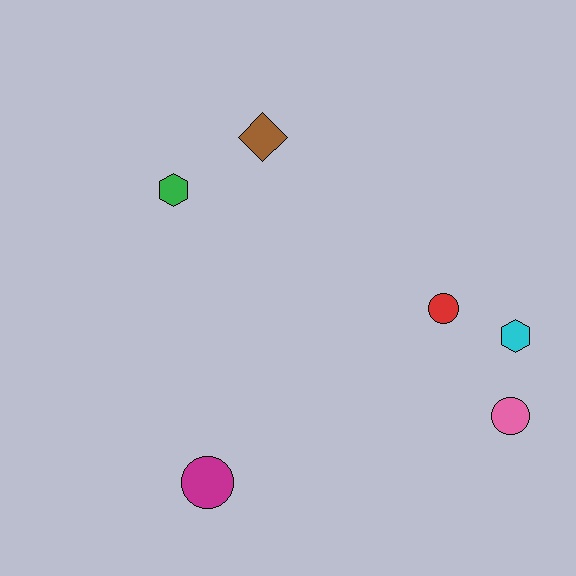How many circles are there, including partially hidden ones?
There are 3 circles.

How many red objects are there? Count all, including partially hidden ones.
There is 1 red object.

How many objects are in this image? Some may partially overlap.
There are 6 objects.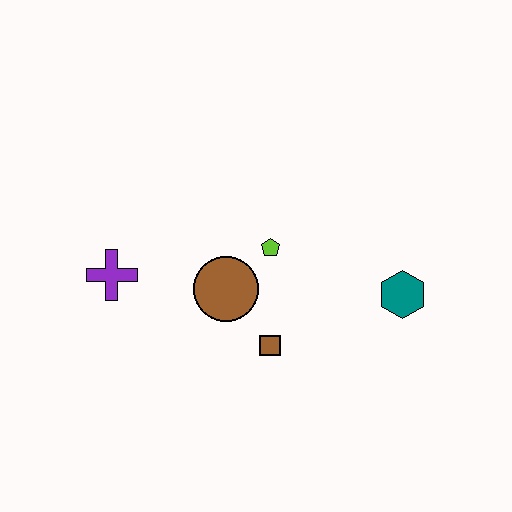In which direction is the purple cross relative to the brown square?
The purple cross is to the left of the brown square.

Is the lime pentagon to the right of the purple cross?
Yes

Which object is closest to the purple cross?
The brown circle is closest to the purple cross.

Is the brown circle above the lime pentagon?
No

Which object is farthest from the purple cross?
The teal hexagon is farthest from the purple cross.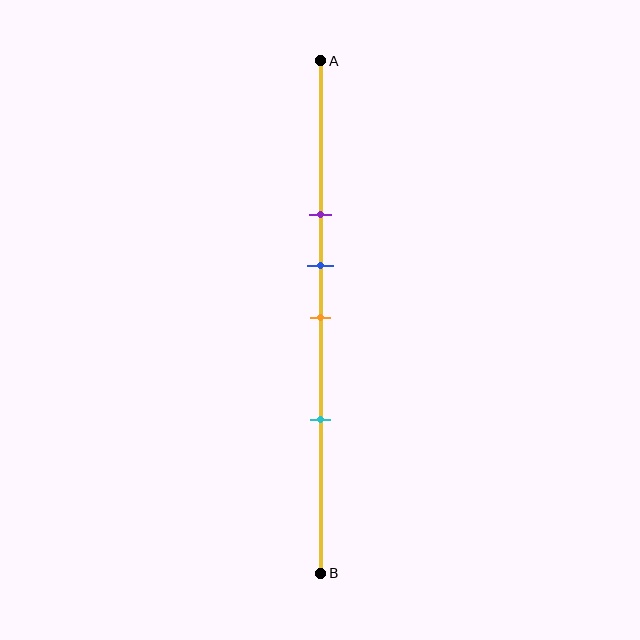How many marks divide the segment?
There are 4 marks dividing the segment.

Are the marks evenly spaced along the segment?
No, the marks are not evenly spaced.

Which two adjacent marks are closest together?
The blue and orange marks are the closest adjacent pair.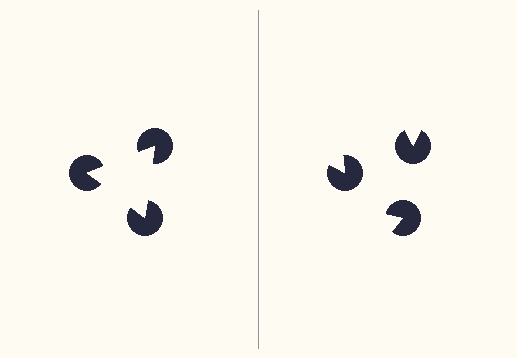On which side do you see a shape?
An illusory triangle appears on the left side. On the right side the wedge cuts are rotated, so no coherent shape forms.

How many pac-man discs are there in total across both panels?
6 — 3 on each side.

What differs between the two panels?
The pac-man discs are positioned identically on both sides; only the wedge orientations differ. On the left they align to a triangle; on the right they are misaligned.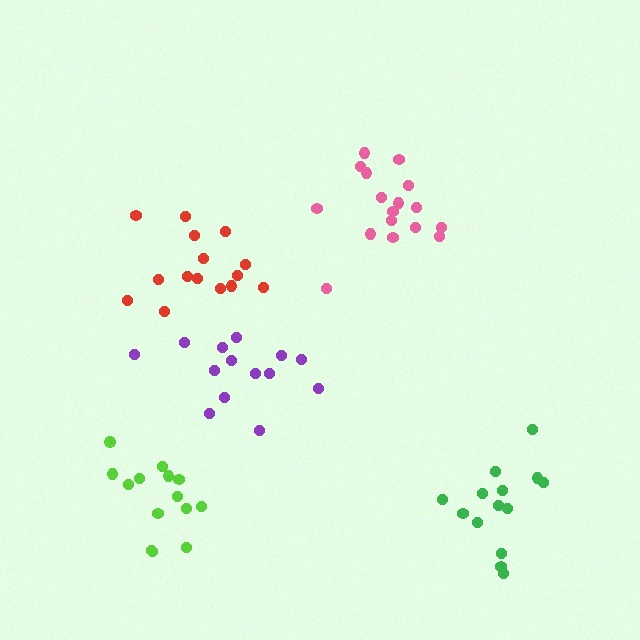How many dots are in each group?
Group 1: 14 dots, Group 2: 15 dots, Group 3: 14 dots, Group 4: 17 dots, Group 5: 14 dots (74 total).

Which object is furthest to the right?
The green cluster is rightmost.